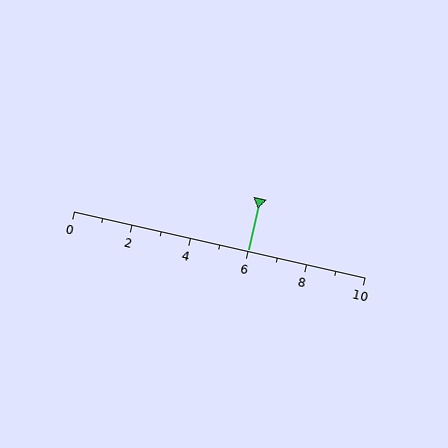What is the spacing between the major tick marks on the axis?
The major ticks are spaced 2 apart.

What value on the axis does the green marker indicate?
The marker indicates approximately 6.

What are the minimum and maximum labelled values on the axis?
The axis runs from 0 to 10.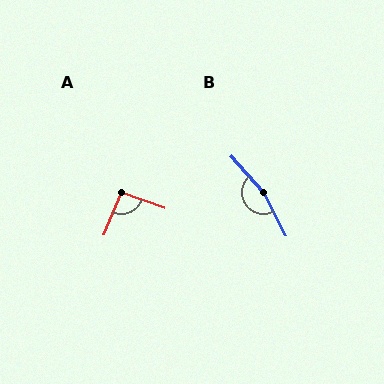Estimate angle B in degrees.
Approximately 165 degrees.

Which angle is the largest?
B, at approximately 165 degrees.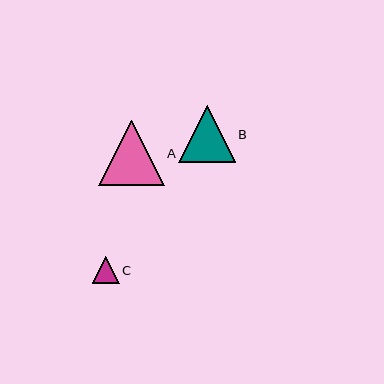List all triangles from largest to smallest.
From largest to smallest: A, B, C.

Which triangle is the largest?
Triangle A is the largest with a size of approximately 65 pixels.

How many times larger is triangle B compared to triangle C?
Triangle B is approximately 2.1 times the size of triangle C.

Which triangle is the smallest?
Triangle C is the smallest with a size of approximately 27 pixels.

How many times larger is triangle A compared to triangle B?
Triangle A is approximately 1.2 times the size of triangle B.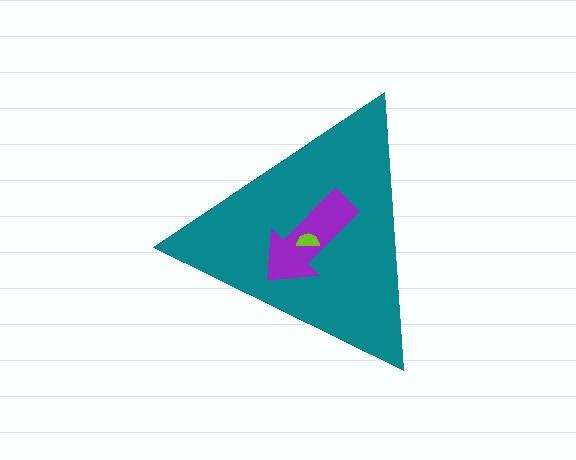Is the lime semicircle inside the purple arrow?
Yes.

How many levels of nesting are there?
3.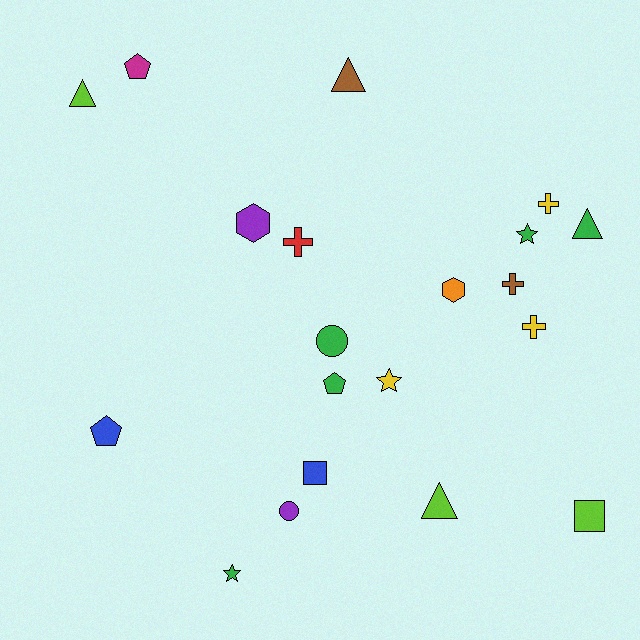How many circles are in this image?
There are 2 circles.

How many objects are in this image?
There are 20 objects.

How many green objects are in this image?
There are 5 green objects.